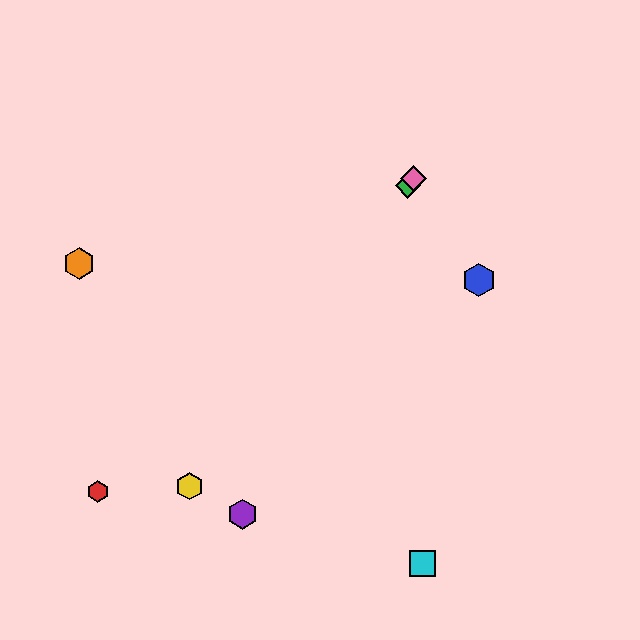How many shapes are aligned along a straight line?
3 shapes (the green diamond, the yellow hexagon, the pink diamond) are aligned along a straight line.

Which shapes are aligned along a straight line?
The green diamond, the yellow hexagon, the pink diamond are aligned along a straight line.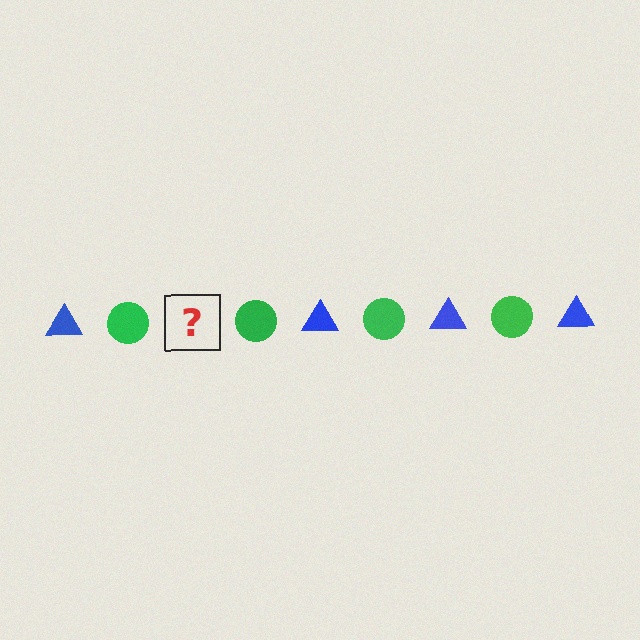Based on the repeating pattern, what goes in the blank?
The blank should be a blue triangle.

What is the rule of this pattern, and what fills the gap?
The rule is that the pattern alternates between blue triangle and green circle. The gap should be filled with a blue triangle.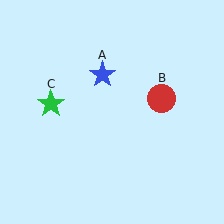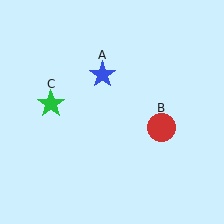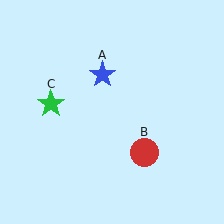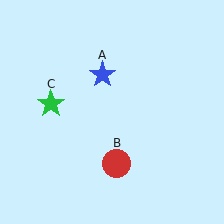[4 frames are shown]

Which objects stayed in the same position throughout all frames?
Blue star (object A) and green star (object C) remained stationary.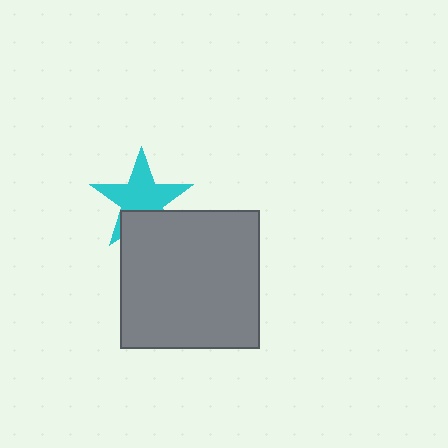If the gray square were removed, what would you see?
You would see the complete cyan star.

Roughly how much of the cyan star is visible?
Most of it is visible (roughly 69%).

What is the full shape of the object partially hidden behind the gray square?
The partially hidden object is a cyan star.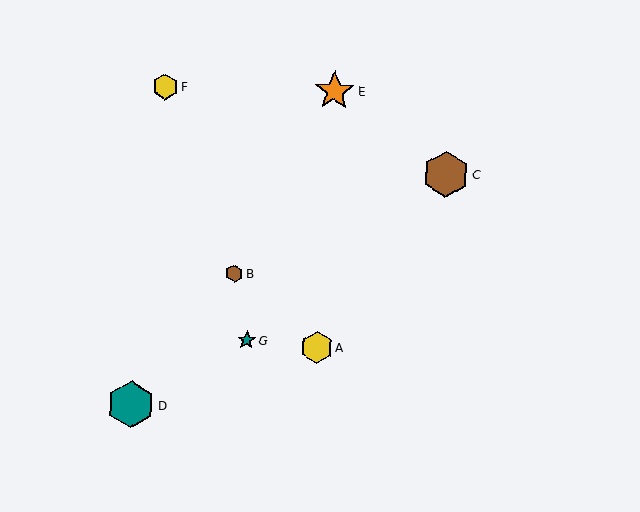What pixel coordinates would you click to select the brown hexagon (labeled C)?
Click at (446, 174) to select the brown hexagon C.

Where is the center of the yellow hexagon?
The center of the yellow hexagon is at (316, 347).